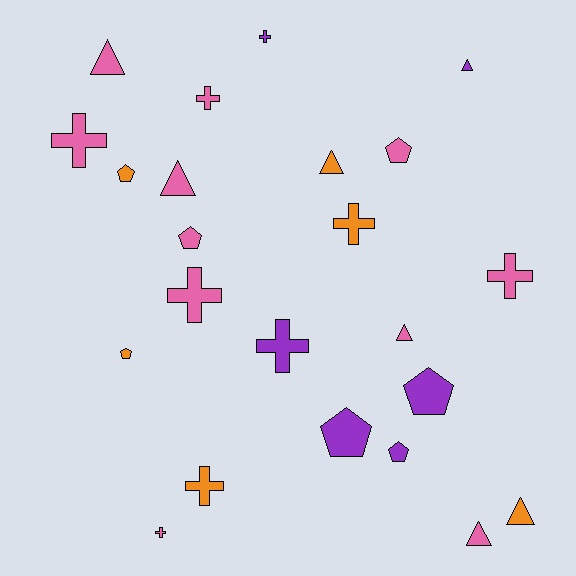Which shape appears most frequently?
Cross, with 9 objects.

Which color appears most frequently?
Pink, with 11 objects.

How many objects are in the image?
There are 23 objects.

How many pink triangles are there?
There are 4 pink triangles.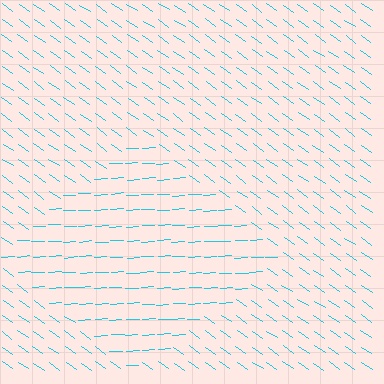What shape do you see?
I see a diamond.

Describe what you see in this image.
The image is filled with small cyan line segments. A diamond region in the image has lines oriented differently from the surrounding lines, creating a visible texture boundary.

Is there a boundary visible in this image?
Yes, there is a texture boundary formed by a change in line orientation.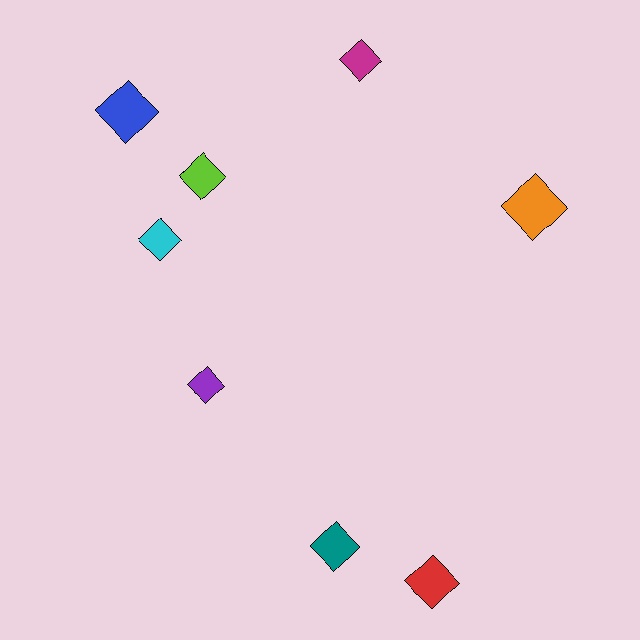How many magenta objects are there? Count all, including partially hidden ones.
There is 1 magenta object.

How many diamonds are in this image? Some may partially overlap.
There are 8 diamonds.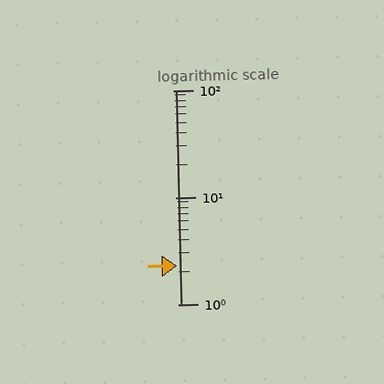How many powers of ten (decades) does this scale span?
The scale spans 2 decades, from 1 to 100.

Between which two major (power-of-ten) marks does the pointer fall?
The pointer is between 1 and 10.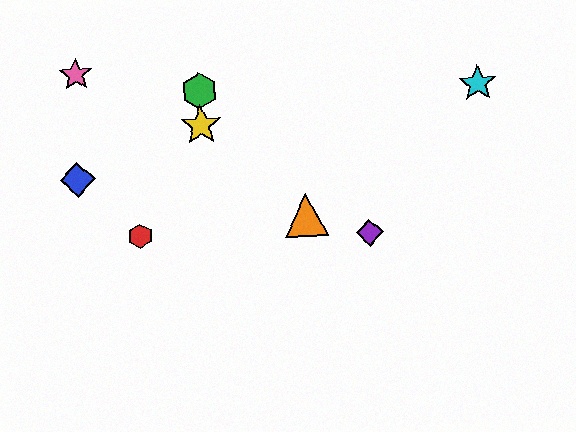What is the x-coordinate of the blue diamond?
The blue diamond is at x≈78.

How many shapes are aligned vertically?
2 shapes (the green hexagon, the yellow star) are aligned vertically.